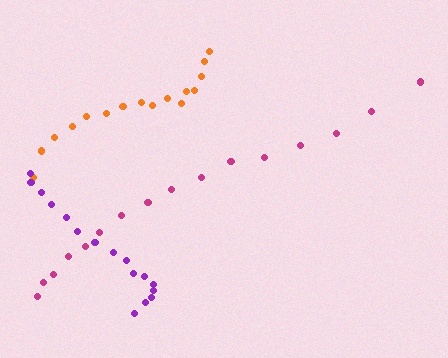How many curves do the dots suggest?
There are 3 distinct paths.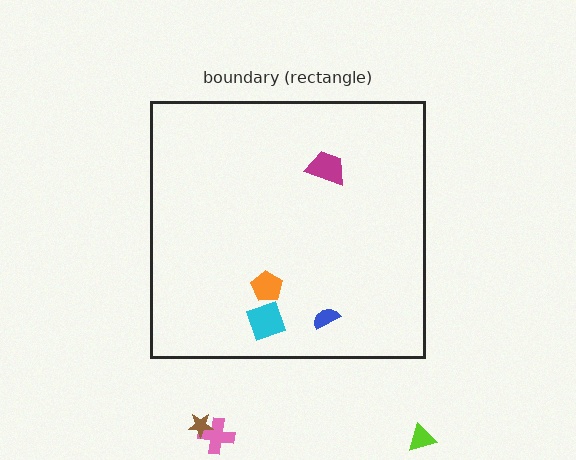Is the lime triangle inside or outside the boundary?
Outside.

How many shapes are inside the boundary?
4 inside, 3 outside.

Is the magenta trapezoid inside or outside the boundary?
Inside.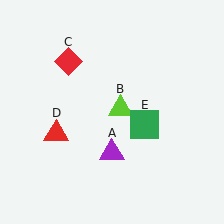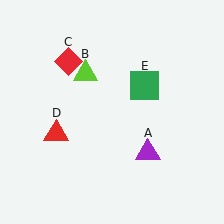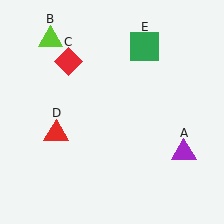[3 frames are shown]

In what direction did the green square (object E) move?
The green square (object E) moved up.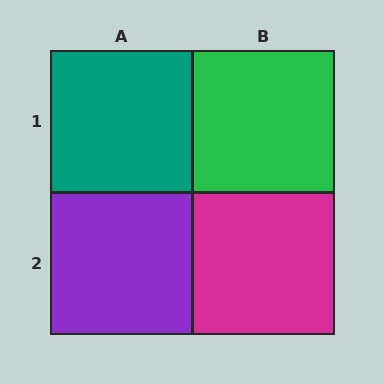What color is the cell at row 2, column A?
Purple.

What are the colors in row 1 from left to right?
Teal, green.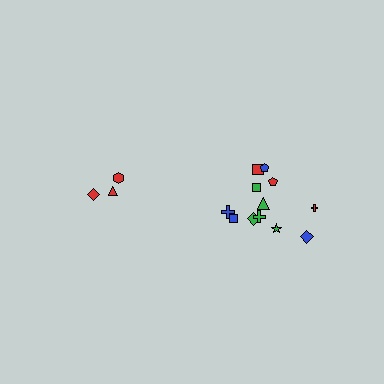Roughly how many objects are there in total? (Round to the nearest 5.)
Roughly 15 objects in total.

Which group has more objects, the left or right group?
The right group.